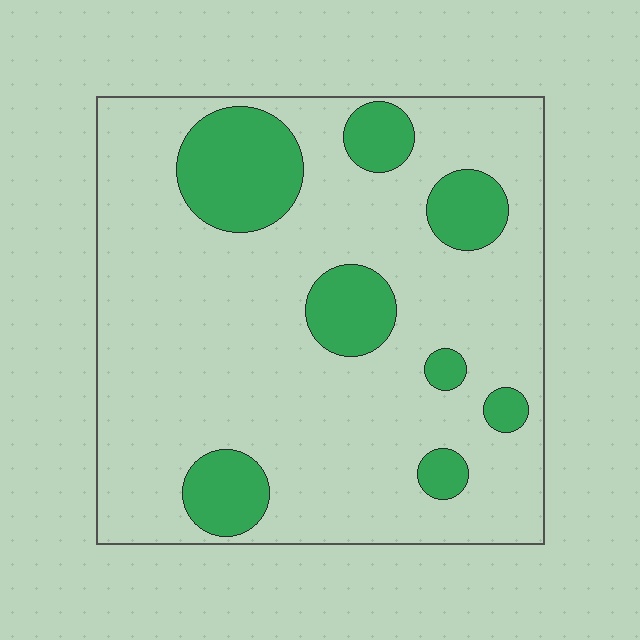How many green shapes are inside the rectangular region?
8.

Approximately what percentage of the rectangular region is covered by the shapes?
Approximately 20%.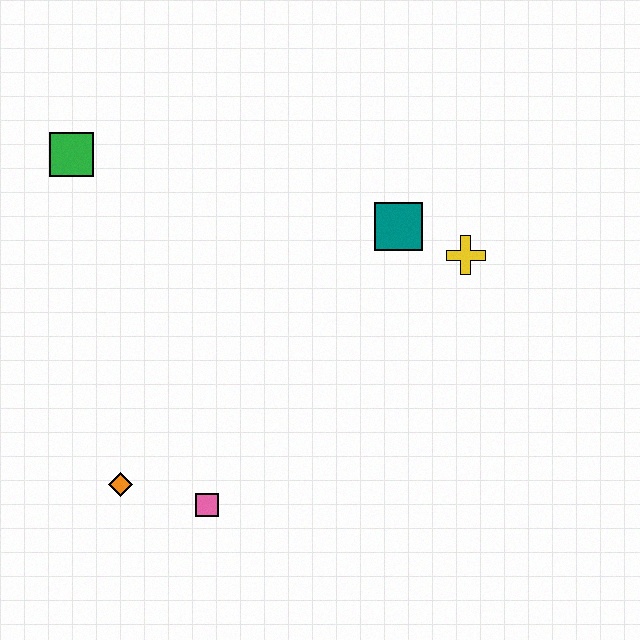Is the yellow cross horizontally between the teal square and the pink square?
No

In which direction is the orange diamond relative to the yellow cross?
The orange diamond is to the left of the yellow cross.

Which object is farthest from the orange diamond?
The yellow cross is farthest from the orange diamond.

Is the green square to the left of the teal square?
Yes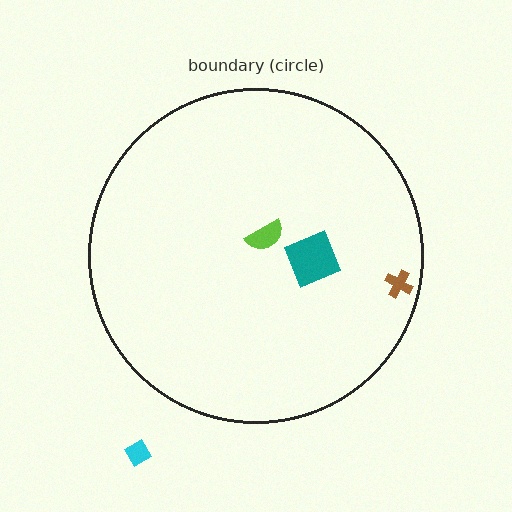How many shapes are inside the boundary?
3 inside, 1 outside.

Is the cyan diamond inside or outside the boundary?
Outside.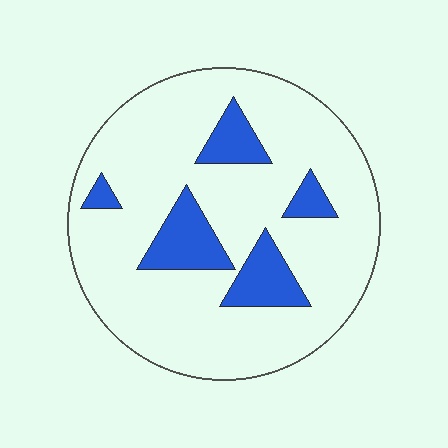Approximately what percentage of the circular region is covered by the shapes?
Approximately 15%.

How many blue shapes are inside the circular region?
5.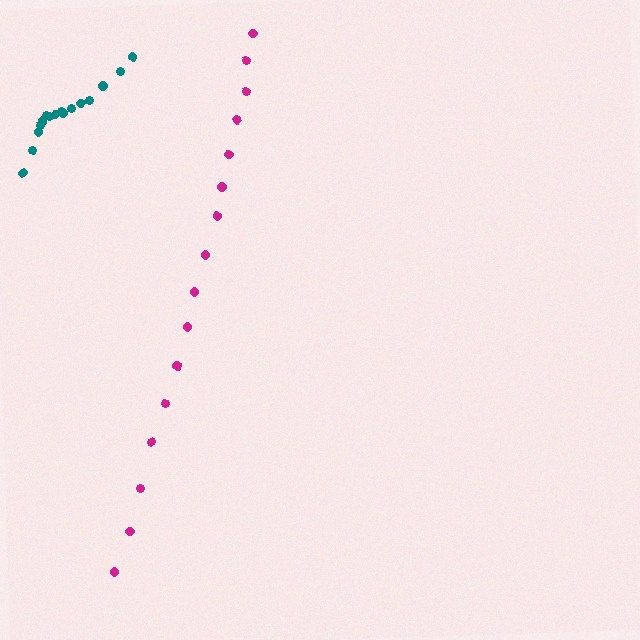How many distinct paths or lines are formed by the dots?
There are 2 distinct paths.